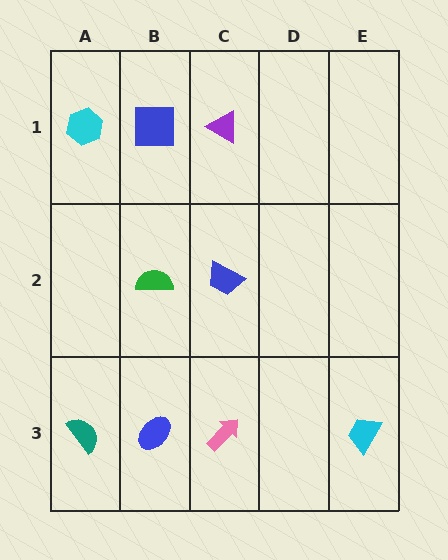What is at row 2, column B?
A green semicircle.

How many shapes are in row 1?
3 shapes.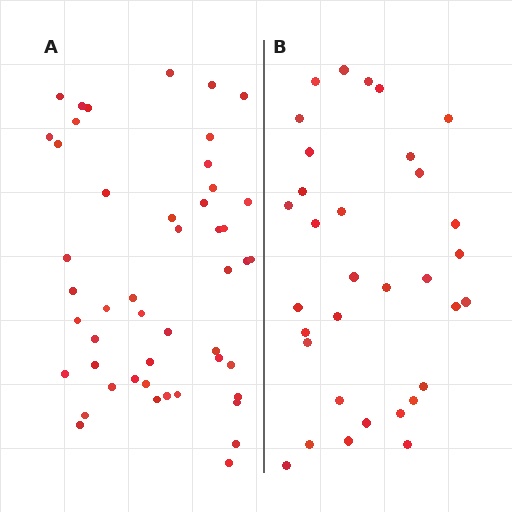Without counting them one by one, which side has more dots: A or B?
Region A (the left region) has more dots.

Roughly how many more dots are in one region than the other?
Region A has approximately 15 more dots than region B.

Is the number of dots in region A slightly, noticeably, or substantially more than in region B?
Region A has substantially more. The ratio is roughly 1.5 to 1.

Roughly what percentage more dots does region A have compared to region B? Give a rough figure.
About 45% more.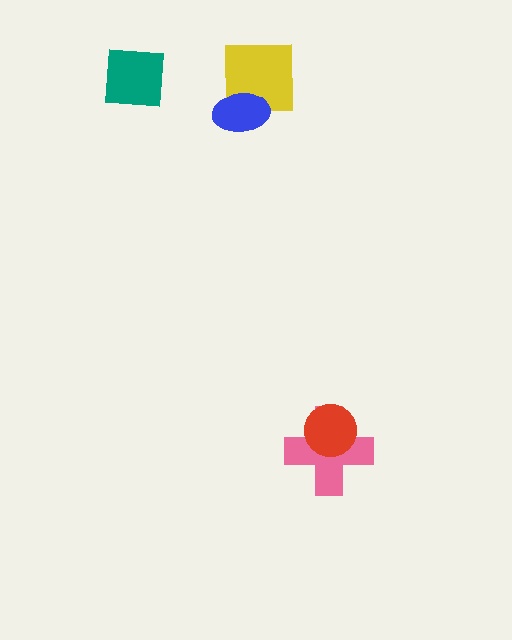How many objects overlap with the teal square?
0 objects overlap with the teal square.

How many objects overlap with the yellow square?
1 object overlaps with the yellow square.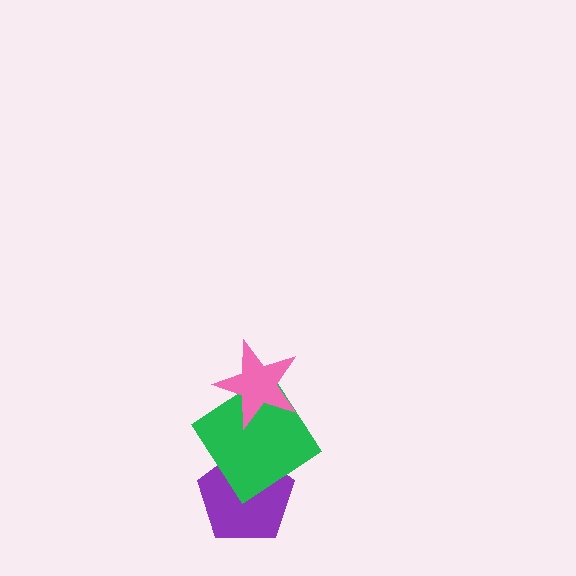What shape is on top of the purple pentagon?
The green diamond is on top of the purple pentagon.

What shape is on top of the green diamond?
The pink star is on top of the green diamond.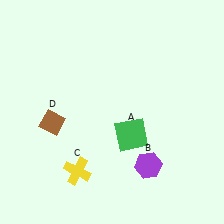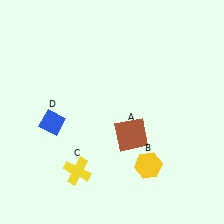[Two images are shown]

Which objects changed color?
A changed from green to brown. B changed from purple to yellow. D changed from brown to blue.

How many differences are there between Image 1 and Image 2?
There are 3 differences between the two images.